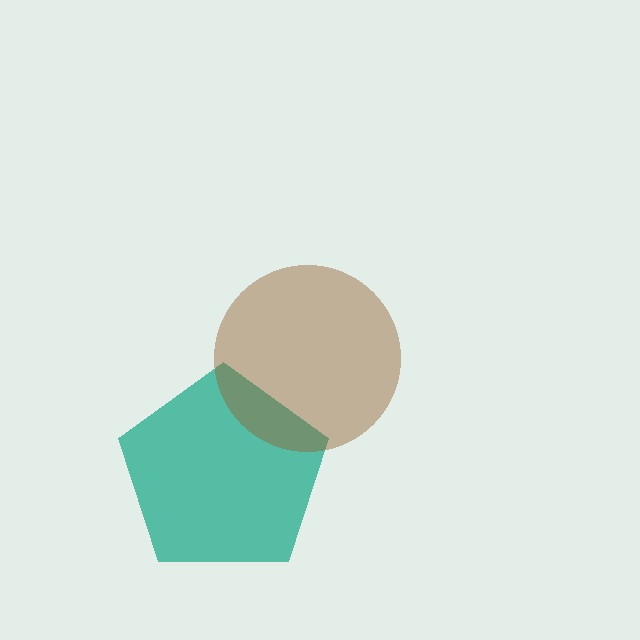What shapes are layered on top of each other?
The layered shapes are: a teal pentagon, a brown circle.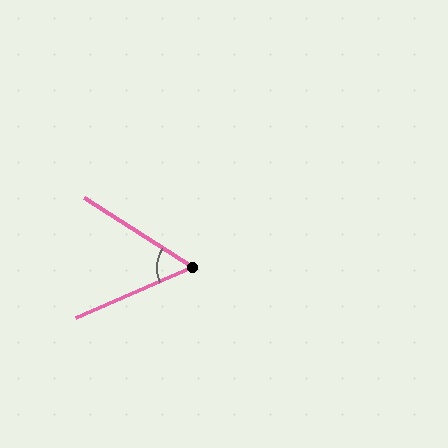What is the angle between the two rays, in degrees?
Approximately 56 degrees.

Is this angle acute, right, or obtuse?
It is acute.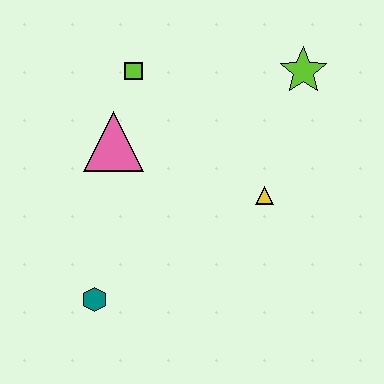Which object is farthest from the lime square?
The teal hexagon is farthest from the lime square.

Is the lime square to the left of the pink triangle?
No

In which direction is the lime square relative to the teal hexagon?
The lime square is above the teal hexagon.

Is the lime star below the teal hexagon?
No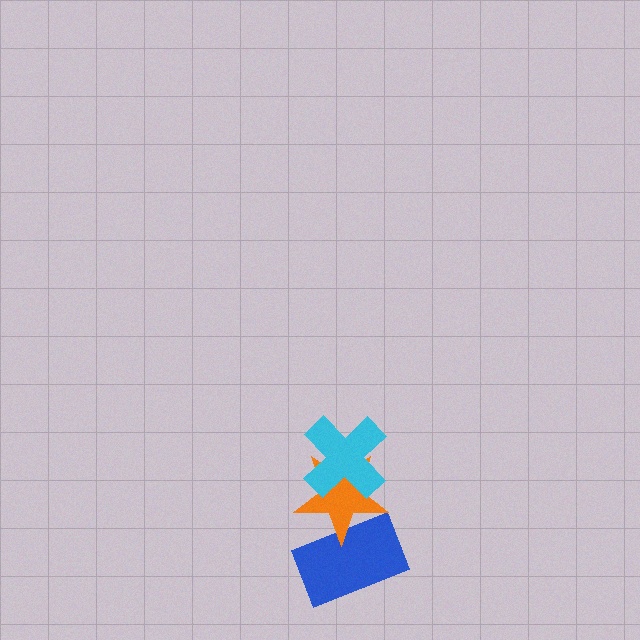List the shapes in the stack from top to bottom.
From top to bottom: the cyan cross, the orange star, the blue rectangle.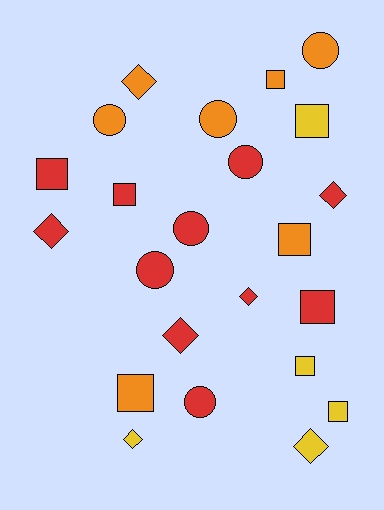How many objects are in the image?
There are 23 objects.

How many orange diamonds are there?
There is 1 orange diamond.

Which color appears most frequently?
Red, with 11 objects.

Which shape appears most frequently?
Square, with 9 objects.